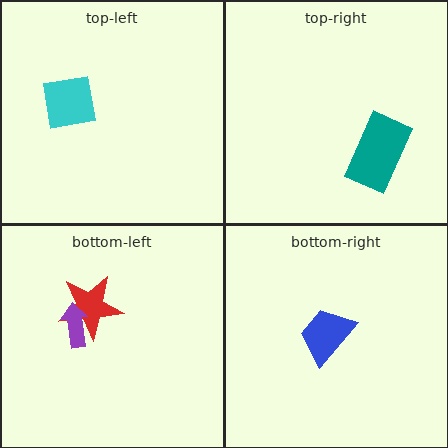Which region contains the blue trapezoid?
The bottom-right region.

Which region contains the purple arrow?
The bottom-left region.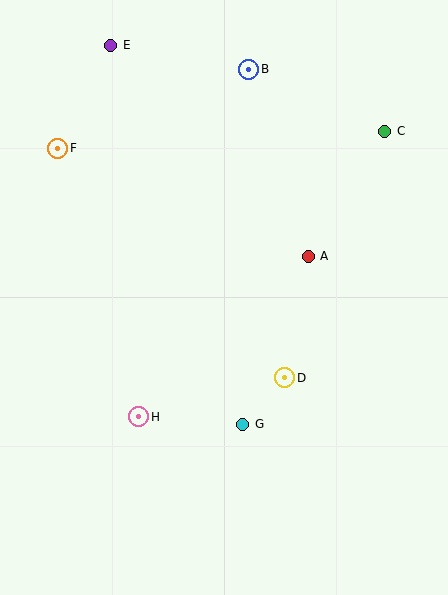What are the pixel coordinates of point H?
Point H is at (139, 417).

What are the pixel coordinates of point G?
Point G is at (243, 424).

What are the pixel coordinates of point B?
Point B is at (249, 69).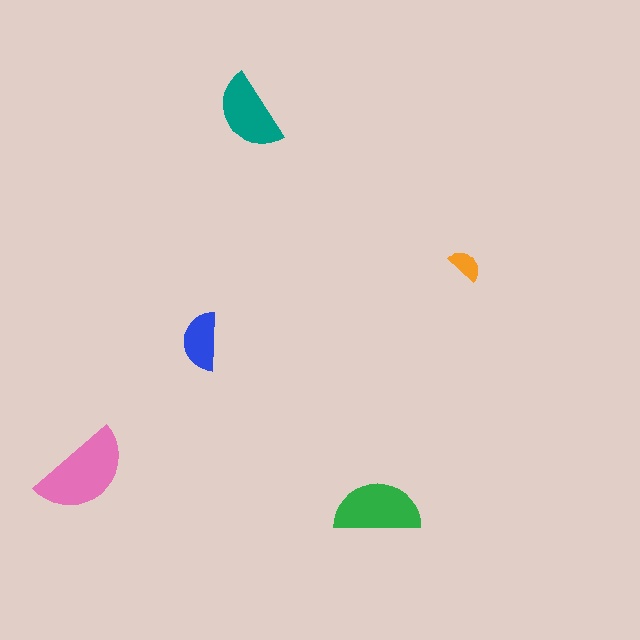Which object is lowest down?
The green semicircle is bottommost.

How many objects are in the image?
There are 5 objects in the image.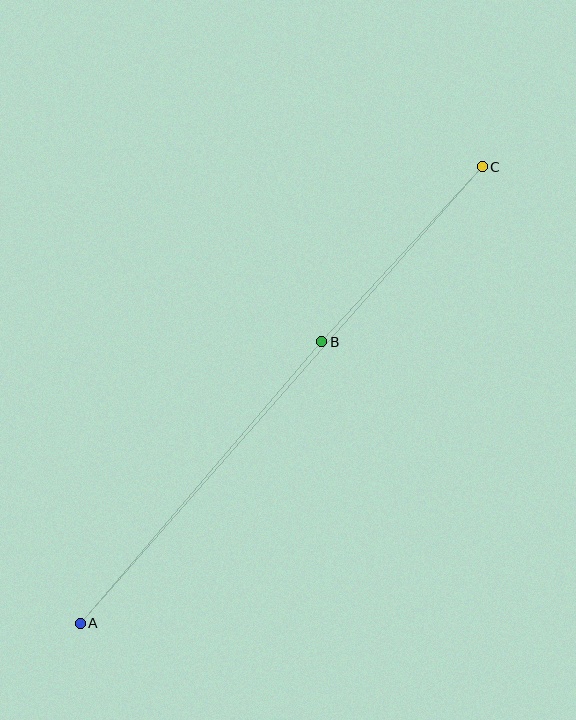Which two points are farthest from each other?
Points A and C are farthest from each other.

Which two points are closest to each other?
Points B and C are closest to each other.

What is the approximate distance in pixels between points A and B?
The distance between A and B is approximately 371 pixels.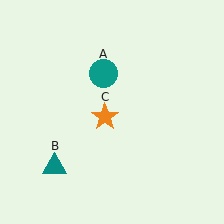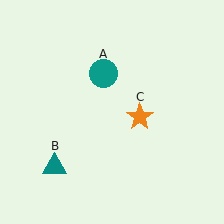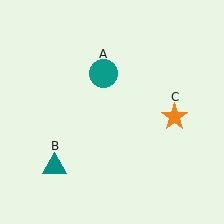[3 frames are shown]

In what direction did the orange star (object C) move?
The orange star (object C) moved right.